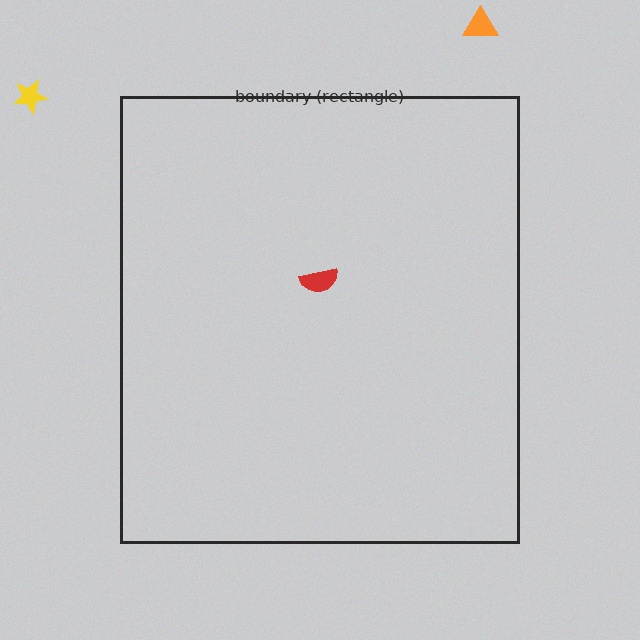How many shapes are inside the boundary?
1 inside, 2 outside.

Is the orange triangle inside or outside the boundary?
Outside.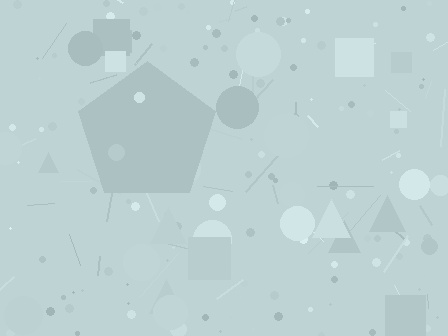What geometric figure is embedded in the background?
A pentagon is embedded in the background.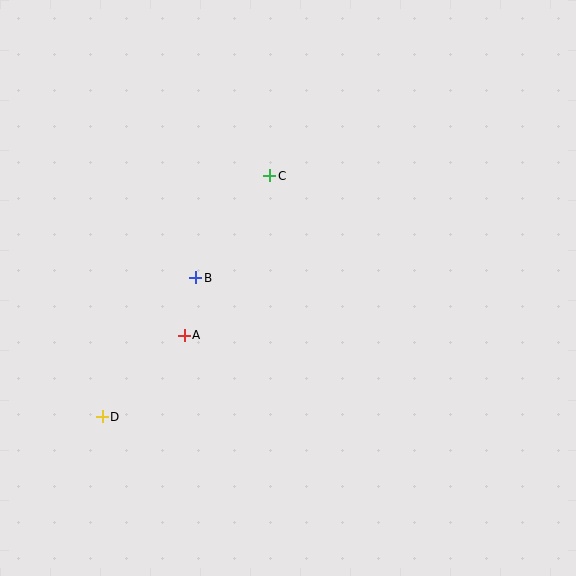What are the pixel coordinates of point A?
Point A is at (184, 335).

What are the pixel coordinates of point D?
Point D is at (102, 417).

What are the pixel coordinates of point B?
Point B is at (196, 278).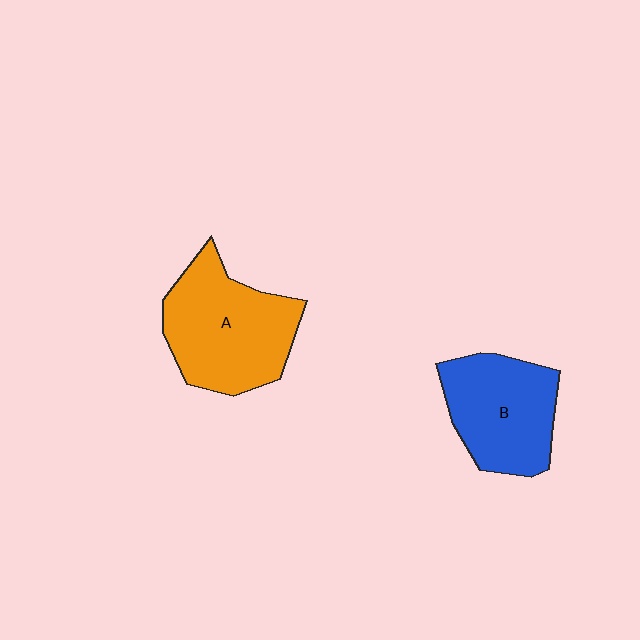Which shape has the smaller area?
Shape B (blue).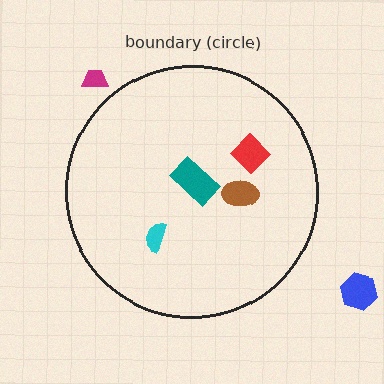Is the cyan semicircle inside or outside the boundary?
Inside.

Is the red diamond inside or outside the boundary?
Inside.